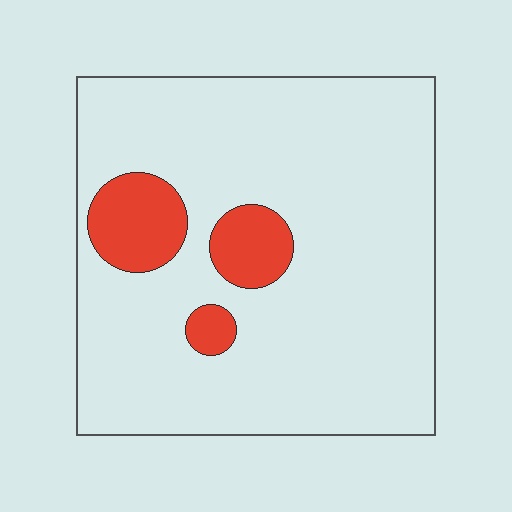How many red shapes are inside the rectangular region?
3.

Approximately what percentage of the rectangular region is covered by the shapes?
Approximately 10%.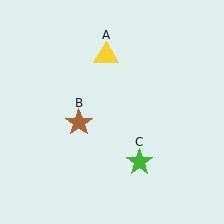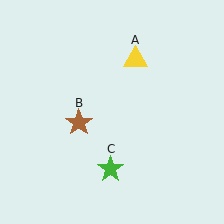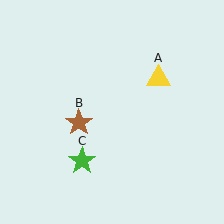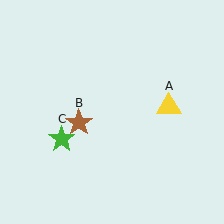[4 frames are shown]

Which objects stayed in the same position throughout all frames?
Brown star (object B) remained stationary.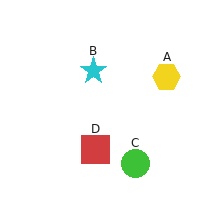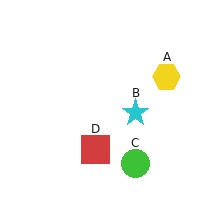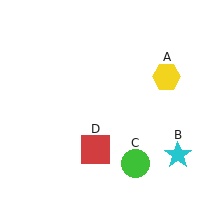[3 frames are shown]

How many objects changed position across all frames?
1 object changed position: cyan star (object B).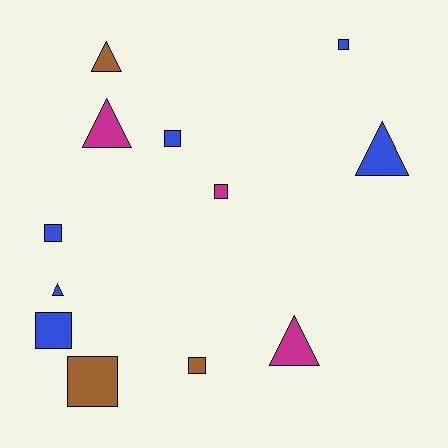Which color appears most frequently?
Blue, with 6 objects.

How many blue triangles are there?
There are 2 blue triangles.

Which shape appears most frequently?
Square, with 7 objects.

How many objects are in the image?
There are 12 objects.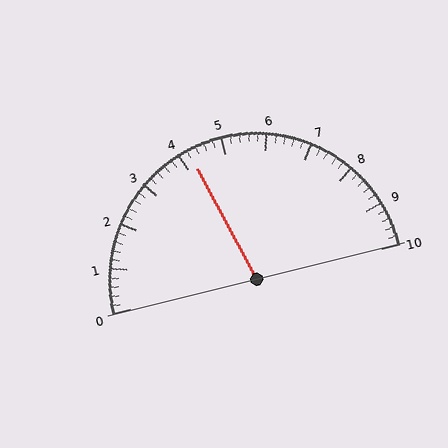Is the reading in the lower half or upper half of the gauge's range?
The reading is in the lower half of the range (0 to 10).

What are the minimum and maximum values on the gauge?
The gauge ranges from 0 to 10.